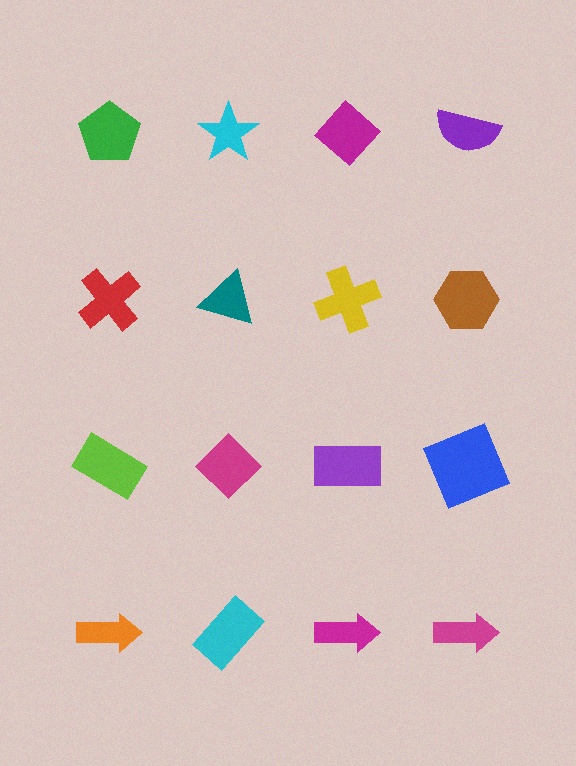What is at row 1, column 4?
A purple semicircle.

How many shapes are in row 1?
4 shapes.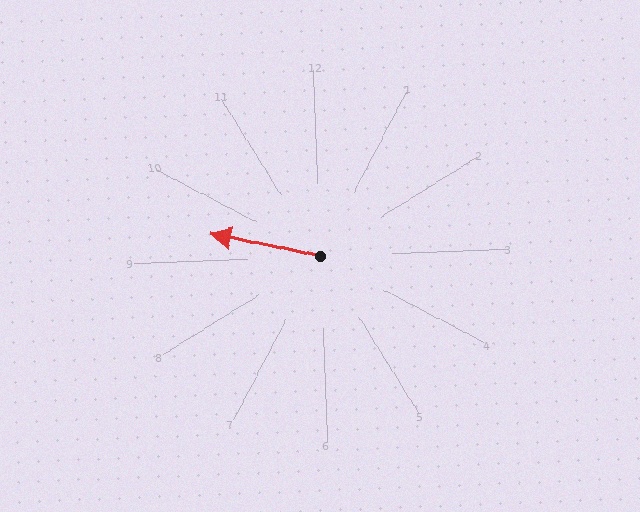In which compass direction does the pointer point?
West.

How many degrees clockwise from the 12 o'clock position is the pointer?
Approximately 284 degrees.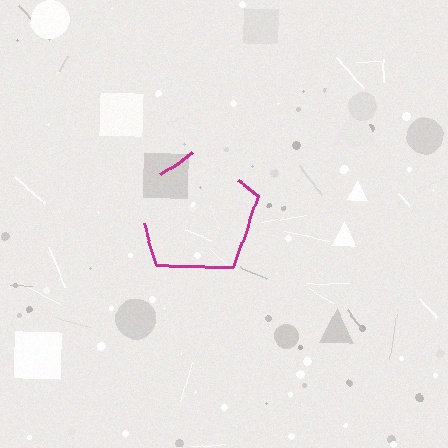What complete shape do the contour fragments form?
The contour fragments form a pentagon.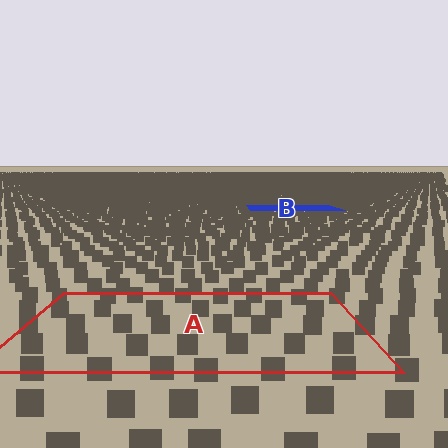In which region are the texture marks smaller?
The texture marks are smaller in region B, because it is farther away.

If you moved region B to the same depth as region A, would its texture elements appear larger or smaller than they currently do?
They would appear larger. At a closer depth, the same texture elements are projected at a bigger on-screen size.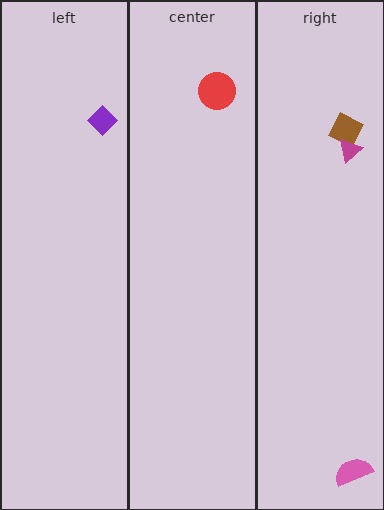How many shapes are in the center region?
1.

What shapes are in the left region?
The purple diamond.